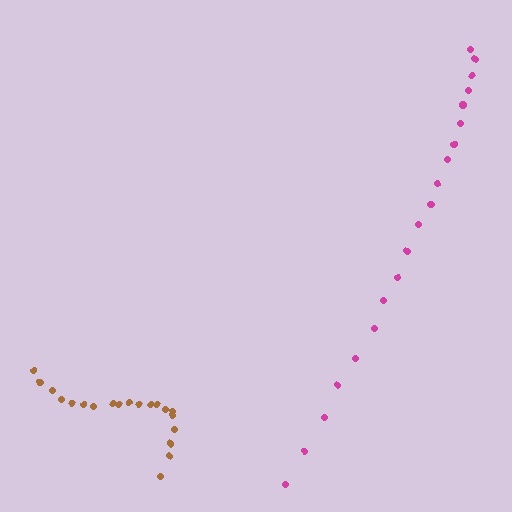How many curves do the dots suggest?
There are 2 distinct paths.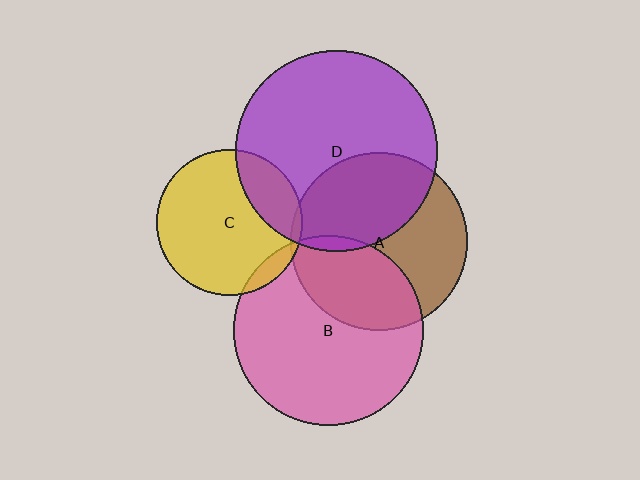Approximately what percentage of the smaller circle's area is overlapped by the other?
Approximately 5%.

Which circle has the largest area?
Circle D (purple).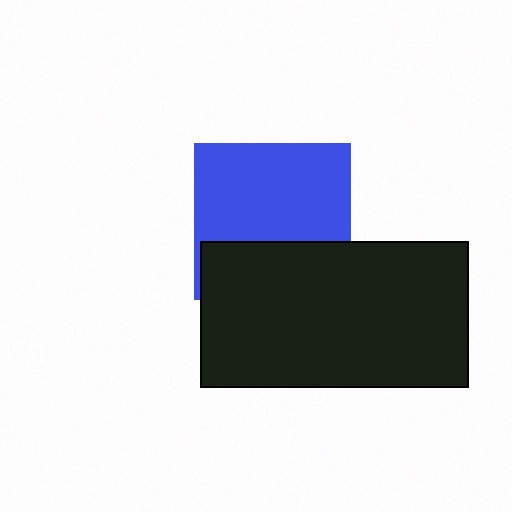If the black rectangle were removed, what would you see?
You would see the complete blue square.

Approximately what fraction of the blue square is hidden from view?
Roughly 36% of the blue square is hidden behind the black rectangle.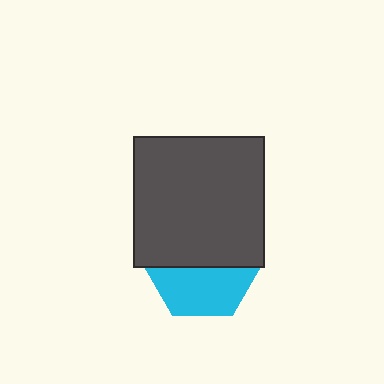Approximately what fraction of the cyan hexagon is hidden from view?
Roughly 55% of the cyan hexagon is hidden behind the dark gray square.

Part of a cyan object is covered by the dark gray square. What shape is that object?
It is a hexagon.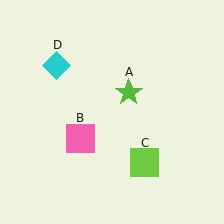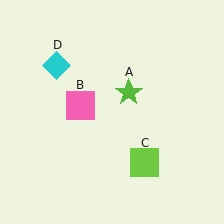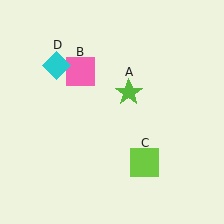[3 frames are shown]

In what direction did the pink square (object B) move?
The pink square (object B) moved up.